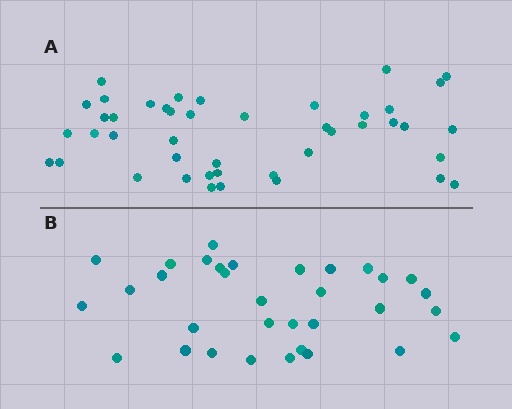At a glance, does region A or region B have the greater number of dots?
Region A (the top region) has more dots.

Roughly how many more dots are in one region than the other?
Region A has roughly 12 or so more dots than region B.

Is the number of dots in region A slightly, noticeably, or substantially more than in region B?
Region A has noticeably more, but not dramatically so. The ratio is roughly 1.3 to 1.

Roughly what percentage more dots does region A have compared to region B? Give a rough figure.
About 35% more.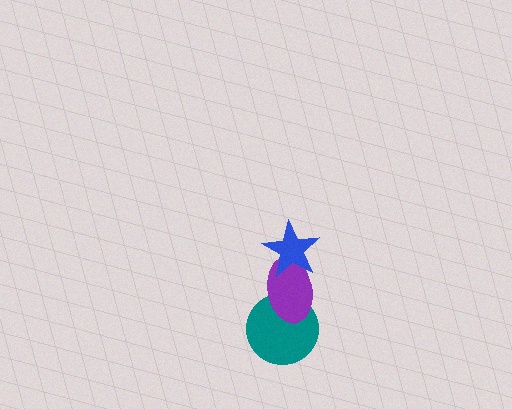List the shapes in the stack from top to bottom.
From top to bottom: the blue star, the purple ellipse, the teal circle.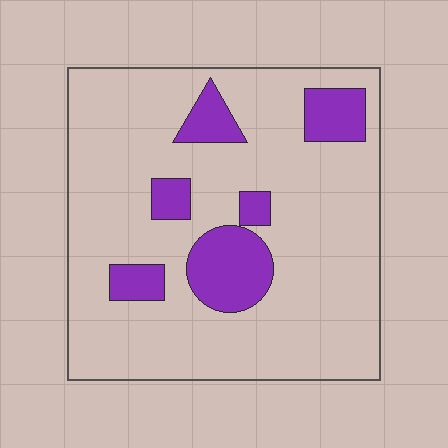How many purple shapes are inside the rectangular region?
6.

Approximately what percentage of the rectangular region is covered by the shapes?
Approximately 15%.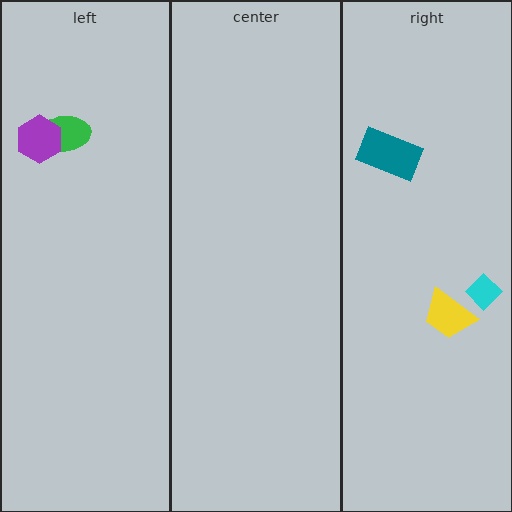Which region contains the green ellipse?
The left region.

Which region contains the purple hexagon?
The left region.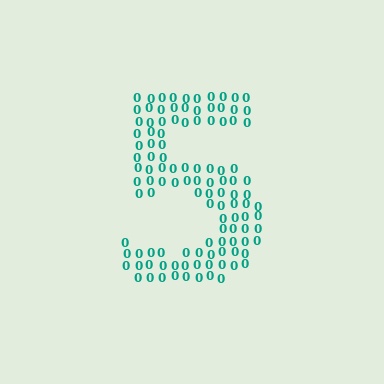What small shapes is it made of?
It is made of small digit 0's.